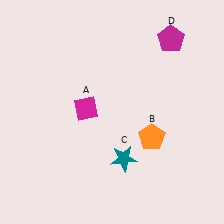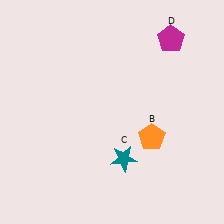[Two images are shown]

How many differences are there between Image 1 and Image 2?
There is 1 difference between the two images.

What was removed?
The magenta diamond (A) was removed in Image 2.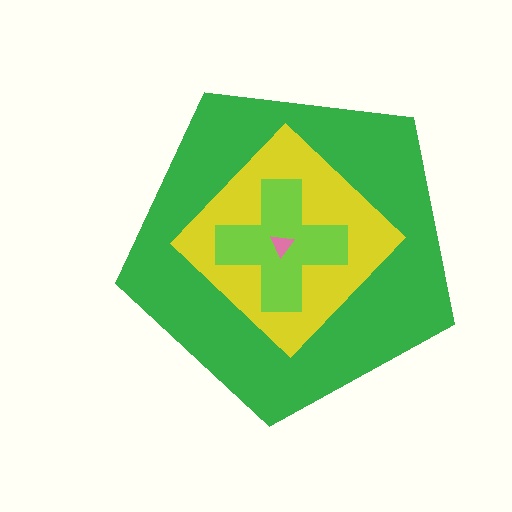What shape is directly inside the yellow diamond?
The lime cross.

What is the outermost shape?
The green pentagon.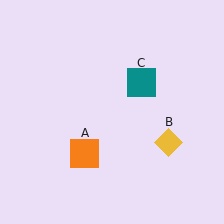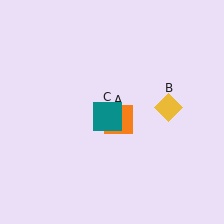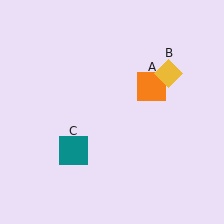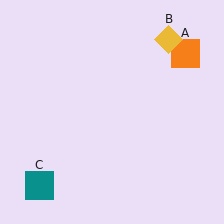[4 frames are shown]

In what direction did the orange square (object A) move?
The orange square (object A) moved up and to the right.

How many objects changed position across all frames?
3 objects changed position: orange square (object A), yellow diamond (object B), teal square (object C).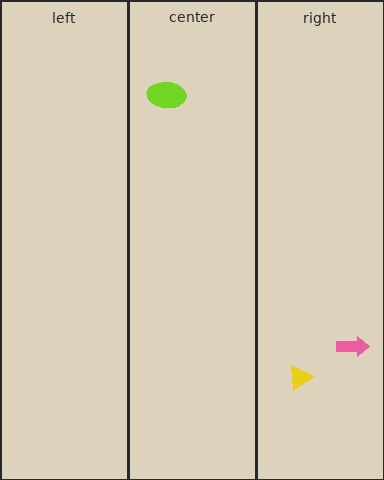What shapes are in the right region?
The pink arrow, the yellow triangle.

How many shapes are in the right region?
2.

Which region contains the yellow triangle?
The right region.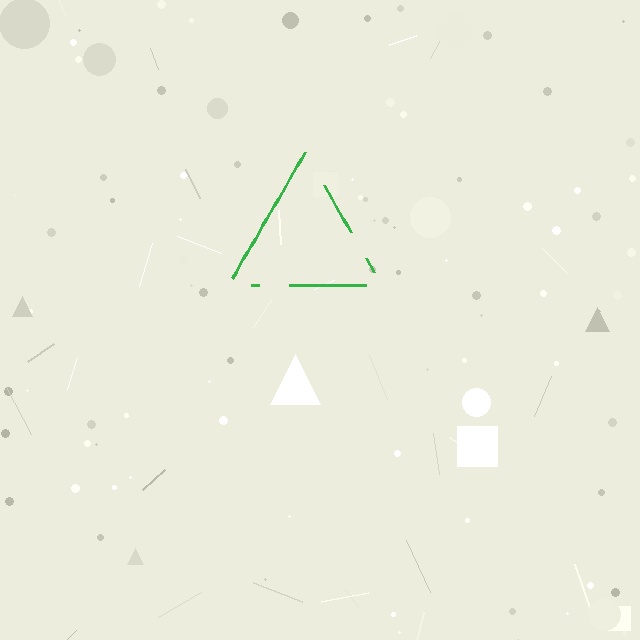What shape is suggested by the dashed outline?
The dashed outline suggests a triangle.